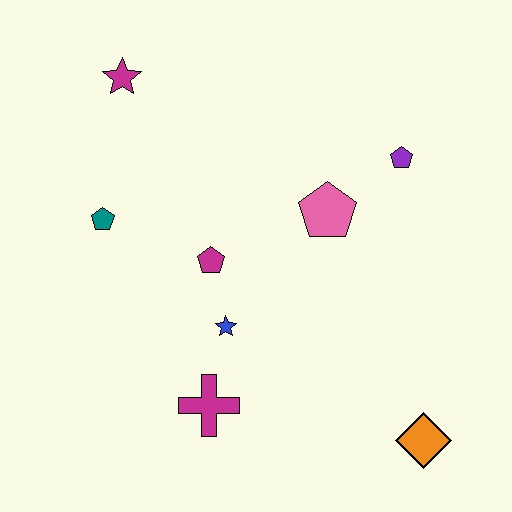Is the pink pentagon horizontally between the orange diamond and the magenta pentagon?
Yes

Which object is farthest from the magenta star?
The orange diamond is farthest from the magenta star.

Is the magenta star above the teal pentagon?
Yes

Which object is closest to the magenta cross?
The blue star is closest to the magenta cross.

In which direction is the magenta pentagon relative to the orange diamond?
The magenta pentagon is to the left of the orange diamond.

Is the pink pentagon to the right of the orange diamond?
No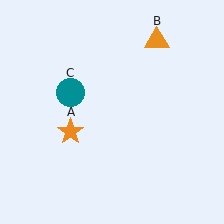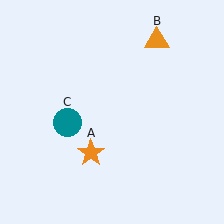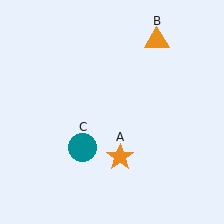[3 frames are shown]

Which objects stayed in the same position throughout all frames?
Orange triangle (object B) remained stationary.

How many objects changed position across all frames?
2 objects changed position: orange star (object A), teal circle (object C).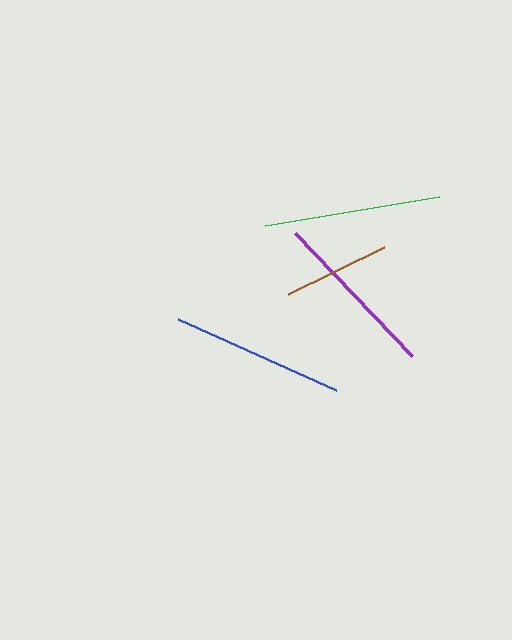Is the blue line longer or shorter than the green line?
The green line is longer than the blue line.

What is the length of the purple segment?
The purple segment is approximately 169 pixels long.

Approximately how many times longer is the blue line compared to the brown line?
The blue line is approximately 1.6 times the length of the brown line.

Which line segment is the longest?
The green line is the longest at approximately 176 pixels.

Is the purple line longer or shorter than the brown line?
The purple line is longer than the brown line.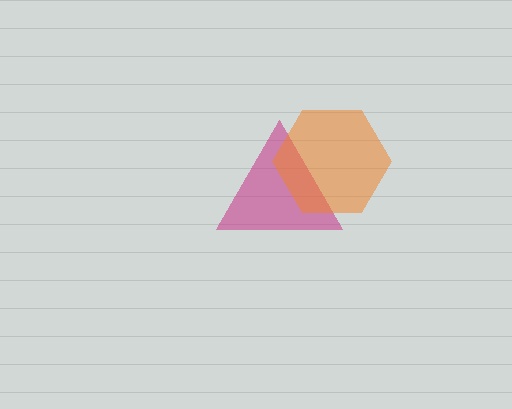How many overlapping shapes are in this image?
There are 2 overlapping shapes in the image.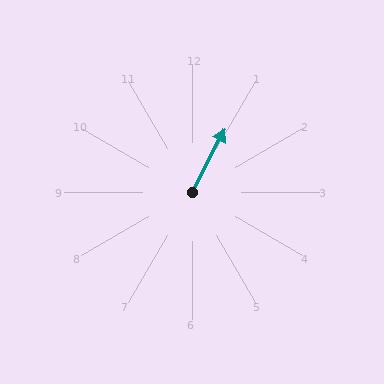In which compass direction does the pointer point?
Northeast.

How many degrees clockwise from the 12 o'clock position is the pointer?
Approximately 27 degrees.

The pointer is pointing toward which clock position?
Roughly 1 o'clock.